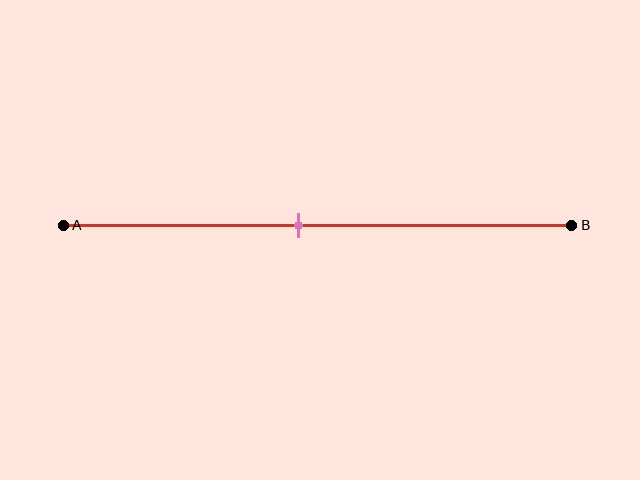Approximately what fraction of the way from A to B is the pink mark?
The pink mark is approximately 45% of the way from A to B.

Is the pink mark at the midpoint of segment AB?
No, the mark is at about 45% from A, not at the 50% midpoint.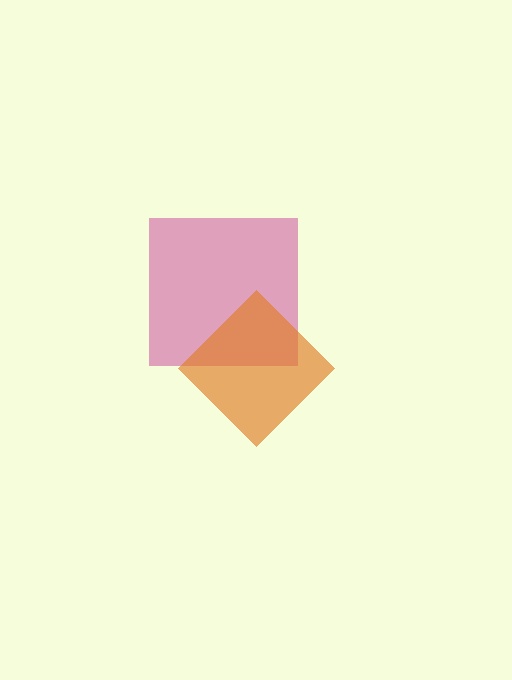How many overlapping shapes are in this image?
There are 2 overlapping shapes in the image.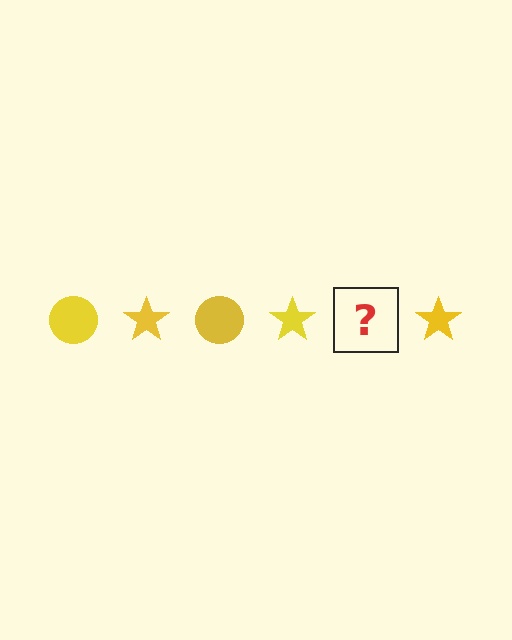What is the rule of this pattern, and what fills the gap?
The rule is that the pattern cycles through circle, star shapes in yellow. The gap should be filled with a yellow circle.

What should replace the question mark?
The question mark should be replaced with a yellow circle.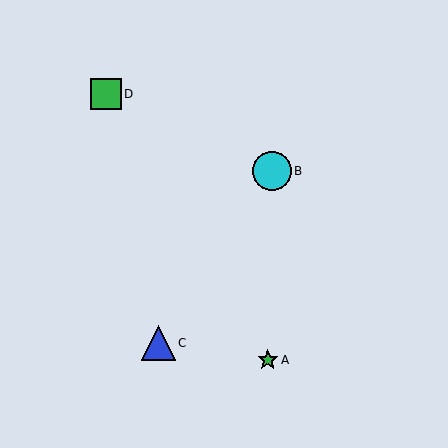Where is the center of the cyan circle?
The center of the cyan circle is at (272, 171).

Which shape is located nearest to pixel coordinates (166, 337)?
The blue triangle (labeled C) at (158, 343) is nearest to that location.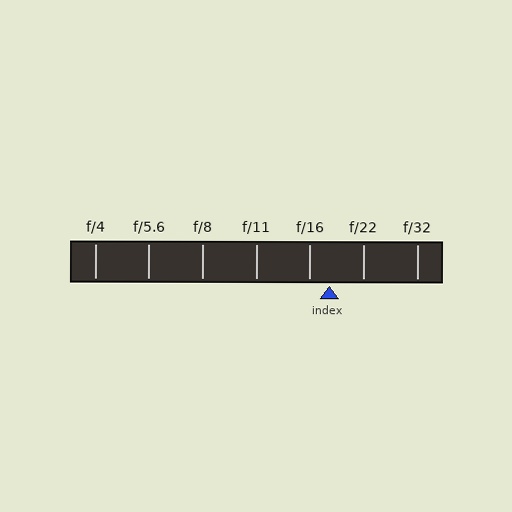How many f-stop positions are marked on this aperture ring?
There are 7 f-stop positions marked.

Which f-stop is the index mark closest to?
The index mark is closest to f/16.